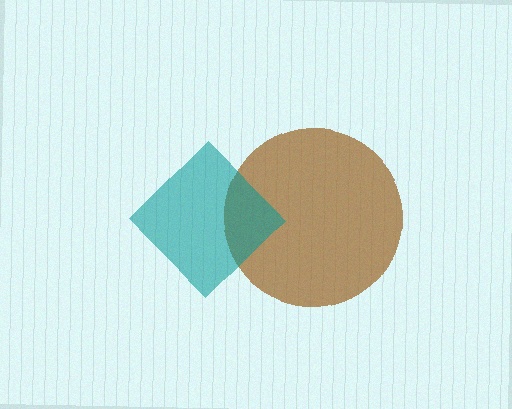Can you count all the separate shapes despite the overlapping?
Yes, there are 2 separate shapes.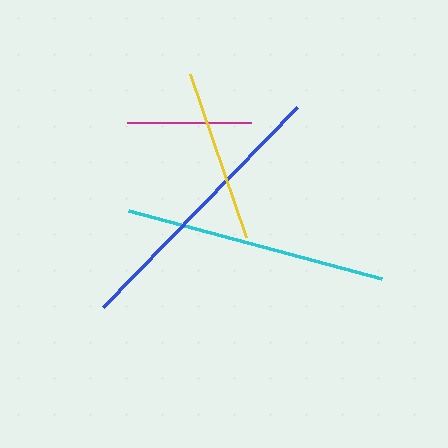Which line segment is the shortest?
The magenta line is the shortest at approximately 124 pixels.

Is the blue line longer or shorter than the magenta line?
The blue line is longer than the magenta line.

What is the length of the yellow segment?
The yellow segment is approximately 173 pixels long.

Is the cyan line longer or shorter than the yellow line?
The cyan line is longer than the yellow line.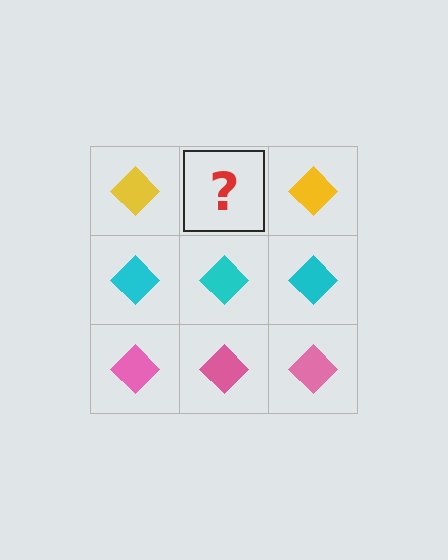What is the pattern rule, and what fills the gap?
The rule is that each row has a consistent color. The gap should be filled with a yellow diamond.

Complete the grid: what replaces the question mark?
The question mark should be replaced with a yellow diamond.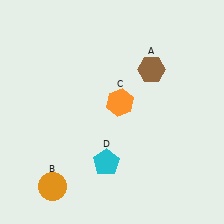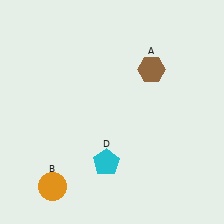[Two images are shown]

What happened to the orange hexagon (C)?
The orange hexagon (C) was removed in Image 2. It was in the top-right area of Image 1.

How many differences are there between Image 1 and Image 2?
There is 1 difference between the two images.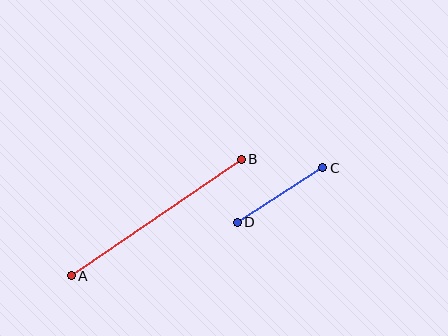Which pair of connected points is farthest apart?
Points A and B are farthest apart.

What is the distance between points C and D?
The distance is approximately 102 pixels.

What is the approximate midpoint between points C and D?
The midpoint is at approximately (280, 195) pixels.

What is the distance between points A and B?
The distance is approximately 206 pixels.